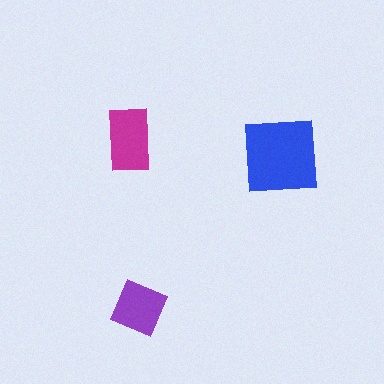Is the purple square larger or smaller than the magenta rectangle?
Smaller.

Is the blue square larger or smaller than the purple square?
Larger.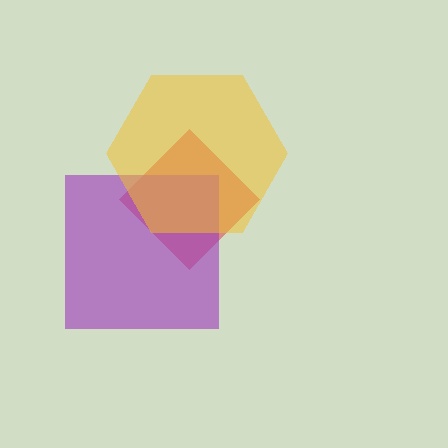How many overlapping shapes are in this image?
There are 3 overlapping shapes in the image.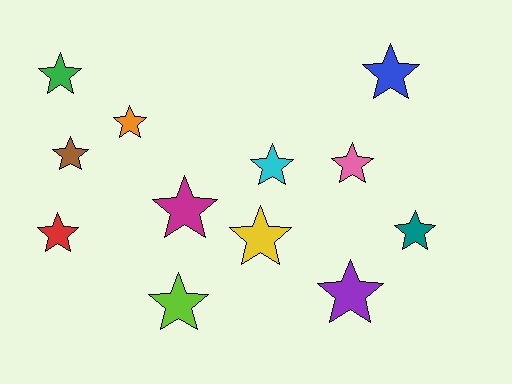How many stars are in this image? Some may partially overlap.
There are 12 stars.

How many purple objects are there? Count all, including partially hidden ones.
There is 1 purple object.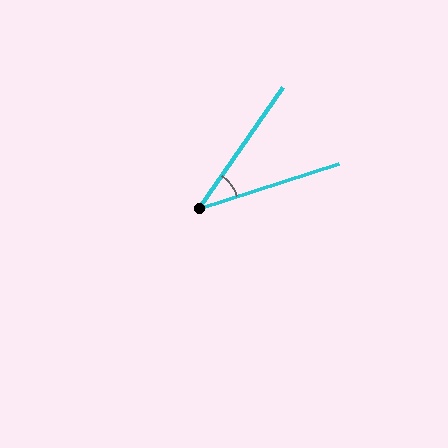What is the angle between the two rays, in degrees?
Approximately 37 degrees.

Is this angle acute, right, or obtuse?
It is acute.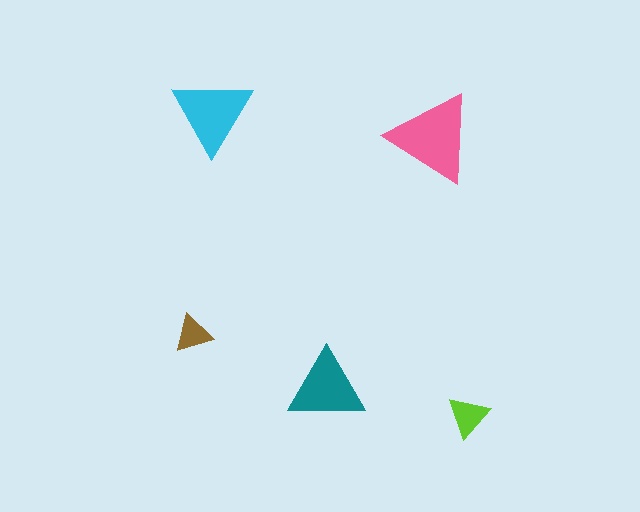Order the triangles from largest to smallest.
the pink one, the cyan one, the teal one, the lime one, the brown one.